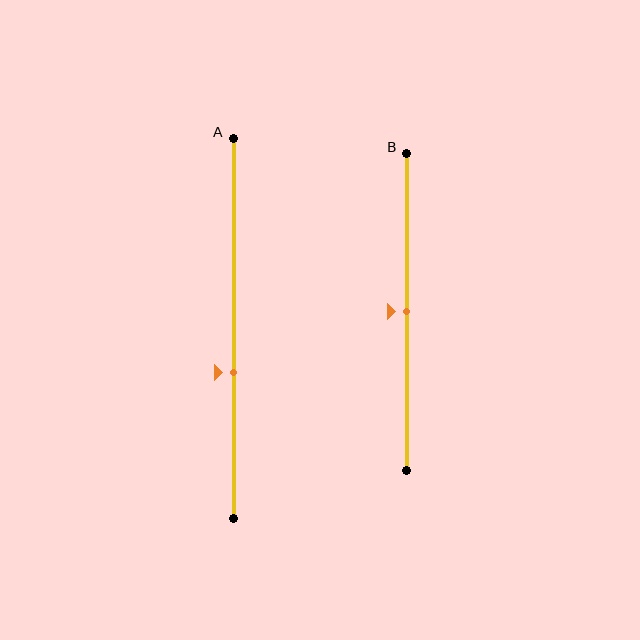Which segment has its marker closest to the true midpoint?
Segment B has its marker closest to the true midpoint.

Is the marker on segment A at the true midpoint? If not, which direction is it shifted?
No, the marker on segment A is shifted downward by about 12% of the segment length.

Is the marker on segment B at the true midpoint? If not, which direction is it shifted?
Yes, the marker on segment B is at the true midpoint.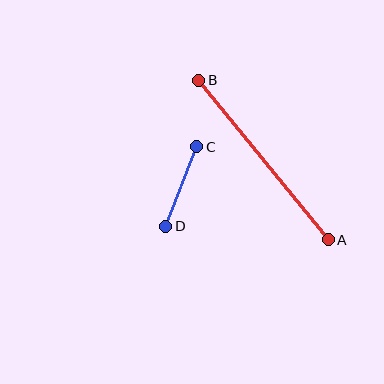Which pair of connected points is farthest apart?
Points A and B are farthest apart.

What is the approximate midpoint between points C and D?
The midpoint is at approximately (181, 187) pixels.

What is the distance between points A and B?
The distance is approximately 205 pixels.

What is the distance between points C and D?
The distance is approximately 85 pixels.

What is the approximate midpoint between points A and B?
The midpoint is at approximately (263, 160) pixels.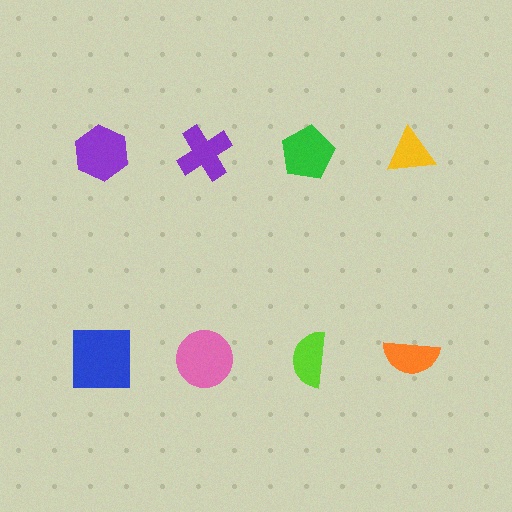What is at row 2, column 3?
A lime semicircle.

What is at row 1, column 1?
A purple hexagon.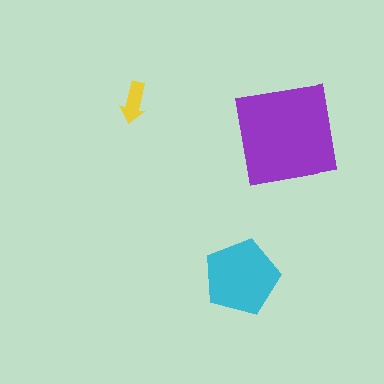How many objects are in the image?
There are 3 objects in the image.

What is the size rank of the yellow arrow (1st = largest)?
3rd.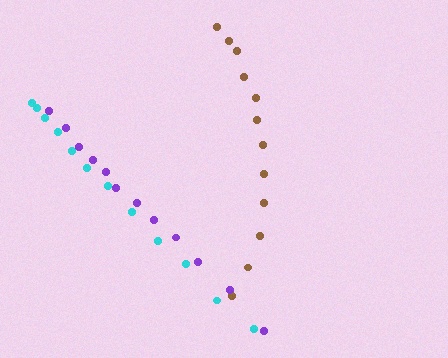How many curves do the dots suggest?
There are 3 distinct paths.